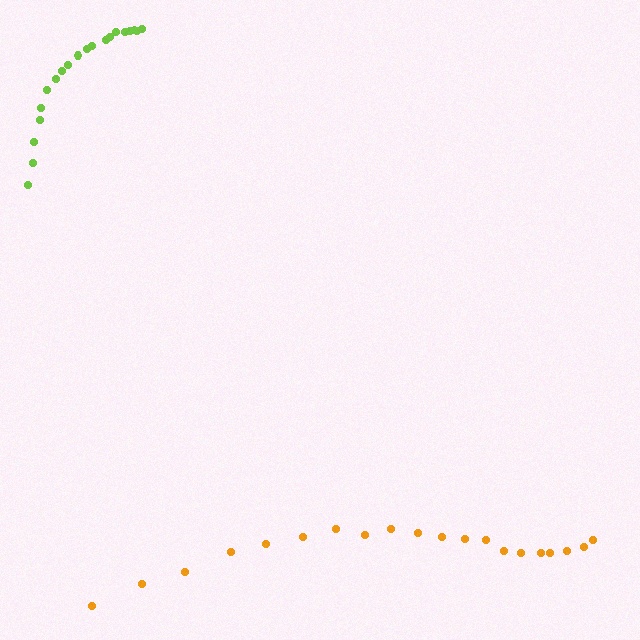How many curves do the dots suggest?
There are 2 distinct paths.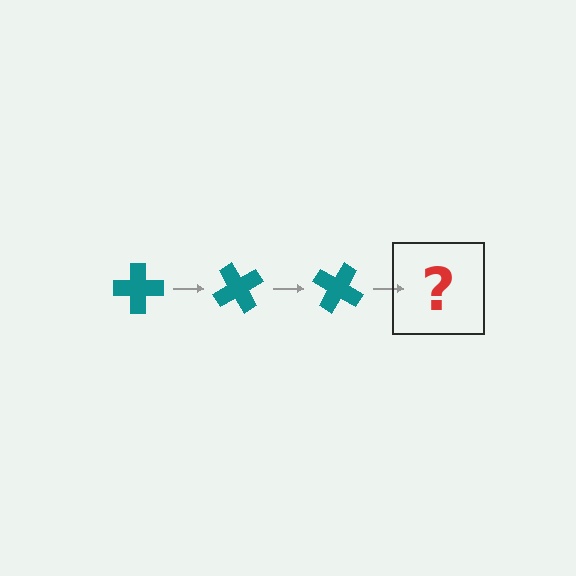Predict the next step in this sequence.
The next step is a teal cross rotated 180 degrees.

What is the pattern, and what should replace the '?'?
The pattern is that the cross rotates 60 degrees each step. The '?' should be a teal cross rotated 180 degrees.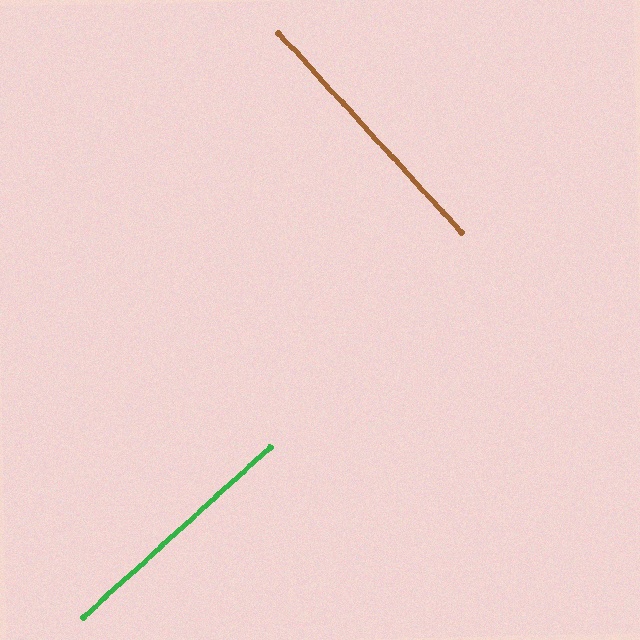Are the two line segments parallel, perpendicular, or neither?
Perpendicular — they meet at approximately 90°.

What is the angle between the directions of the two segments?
Approximately 90 degrees.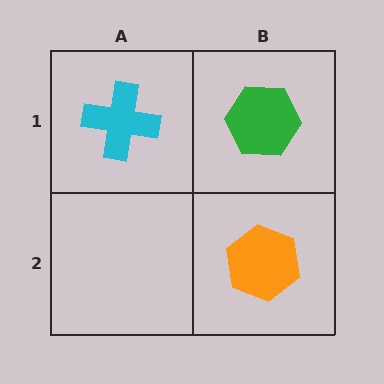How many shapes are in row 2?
1 shape.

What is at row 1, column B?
A green hexagon.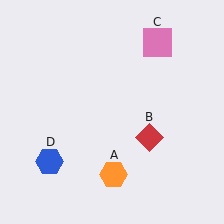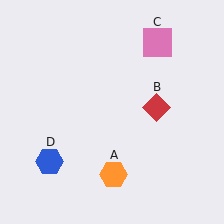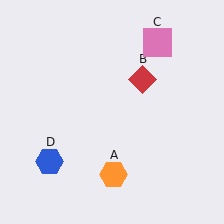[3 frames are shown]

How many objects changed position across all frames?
1 object changed position: red diamond (object B).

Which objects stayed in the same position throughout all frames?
Orange hexagon (object A) and pink square (object C) and blue hexagon (object D) remained stationary.